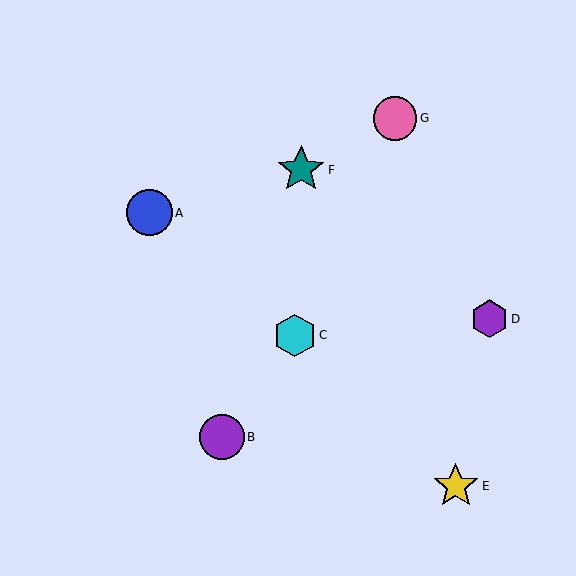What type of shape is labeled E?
Shape E is a yellow star.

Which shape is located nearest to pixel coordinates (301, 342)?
The cyan hexagon (labeled C) at (295, 335) is nearest to that location.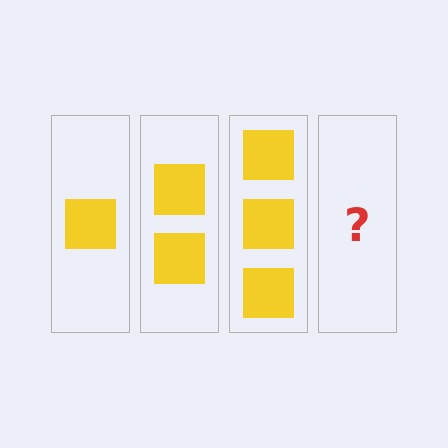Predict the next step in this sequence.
The next step is 4 squares.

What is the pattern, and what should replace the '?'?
The pattern is that each step adds one more square. The '?' should be 4 squares.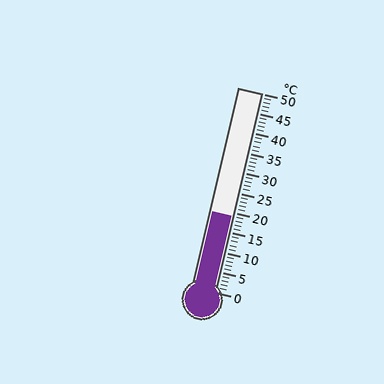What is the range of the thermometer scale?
The thermometer scale ranges from 0°C to 50°C.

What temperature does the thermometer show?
The thermometer shows approximately 19°C.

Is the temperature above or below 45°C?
The temperature is below 45°C.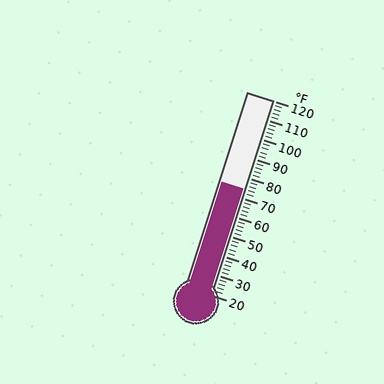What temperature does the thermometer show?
The thermometer shows approximately 74°F.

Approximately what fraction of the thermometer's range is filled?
The thermometer is filled to approximately 55% of its range.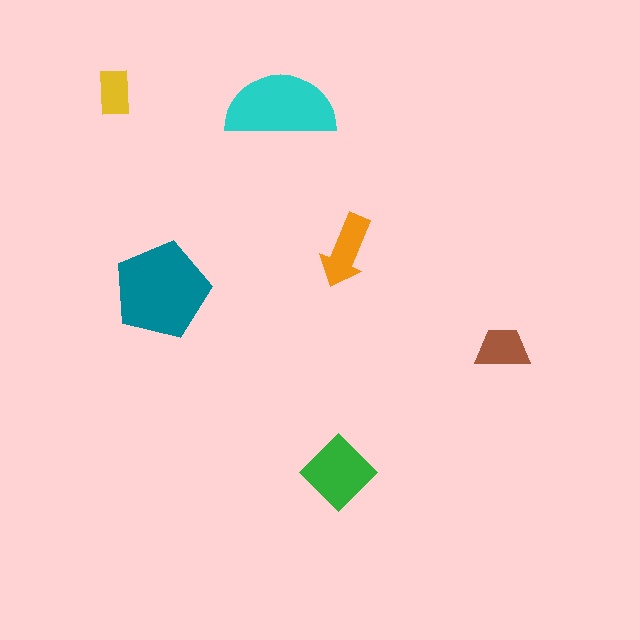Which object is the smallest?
The yellow rectangle.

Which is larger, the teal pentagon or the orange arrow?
The teal pentagon.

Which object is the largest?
The teal pentagon.